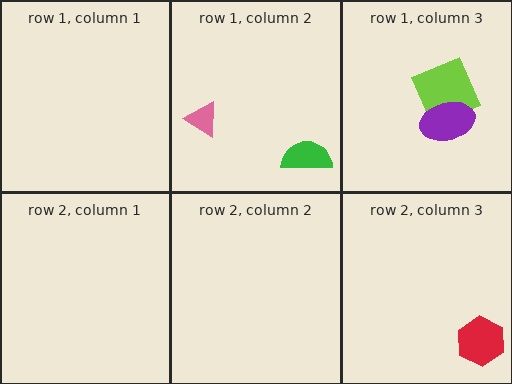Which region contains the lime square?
The row 1, column 3 region.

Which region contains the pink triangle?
The row 1, column 2 region.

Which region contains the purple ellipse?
The row 1, column 3 region.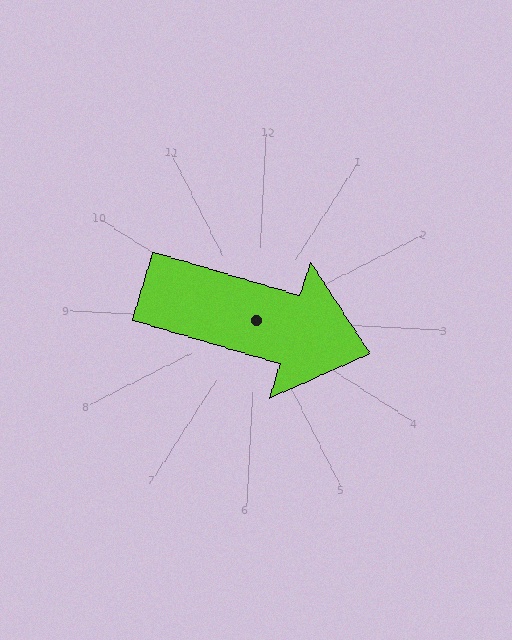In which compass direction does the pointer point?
East.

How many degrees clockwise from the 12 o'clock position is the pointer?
Approximately 104 degrees.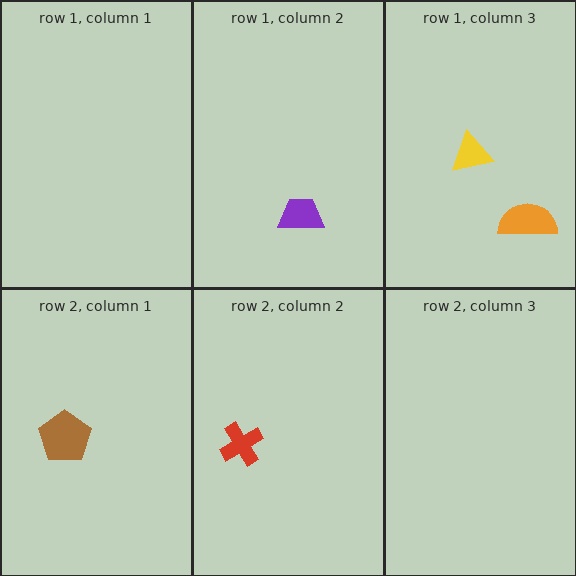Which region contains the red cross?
The row 2, column 2 region.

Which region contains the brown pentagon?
The row 2, column 1 region.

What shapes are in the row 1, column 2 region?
The purple trapezoid.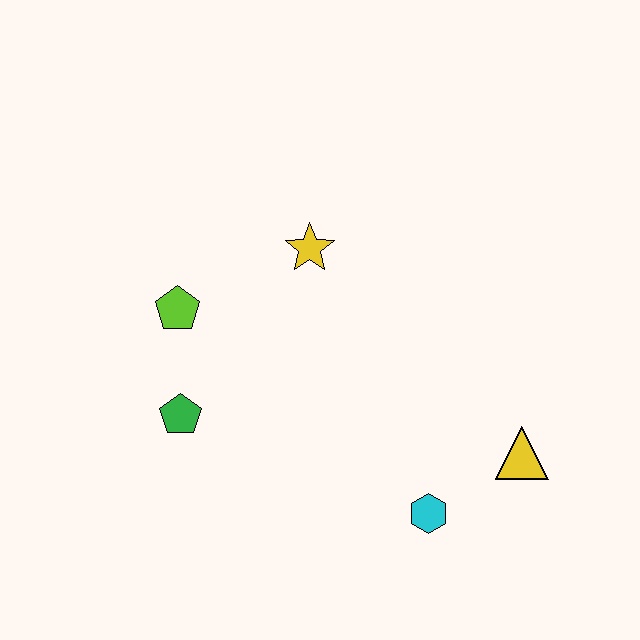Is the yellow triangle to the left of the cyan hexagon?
No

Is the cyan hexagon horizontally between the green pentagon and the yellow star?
No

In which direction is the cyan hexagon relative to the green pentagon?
The cyan hexagon is to the right of the green pentagon.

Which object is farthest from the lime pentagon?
The yellow triangle is farthest from the lime pentagon.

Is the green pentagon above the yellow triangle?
Yes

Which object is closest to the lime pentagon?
The green pentagon is closest to the lime pentagon.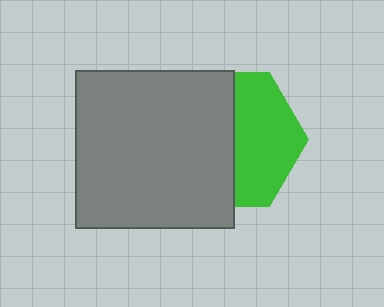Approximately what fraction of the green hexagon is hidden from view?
Roughly 54% of the green hexagon is hidden behind the gray square.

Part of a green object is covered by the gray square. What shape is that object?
It is a hexagon.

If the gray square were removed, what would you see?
You would see the complete green hexagon.